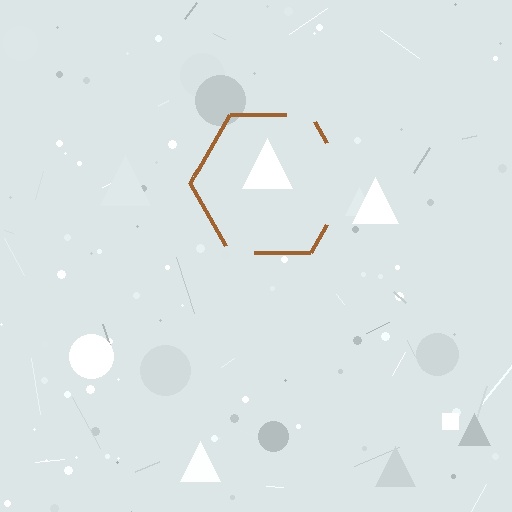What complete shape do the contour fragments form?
The contour fragments form a hexagon.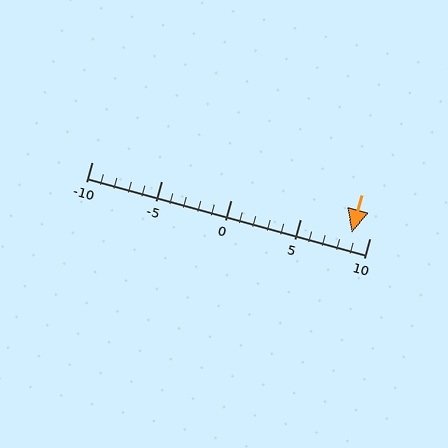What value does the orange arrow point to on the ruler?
The orange arrow points to approximately 9.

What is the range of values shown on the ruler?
The ruler shows values from -10 to 10.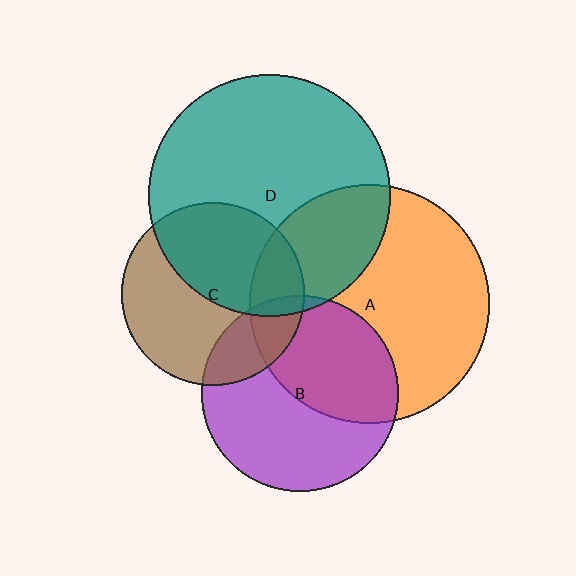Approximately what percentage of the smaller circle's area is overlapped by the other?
Approximately 45%.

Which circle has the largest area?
Circle D (teal).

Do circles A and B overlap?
Yes.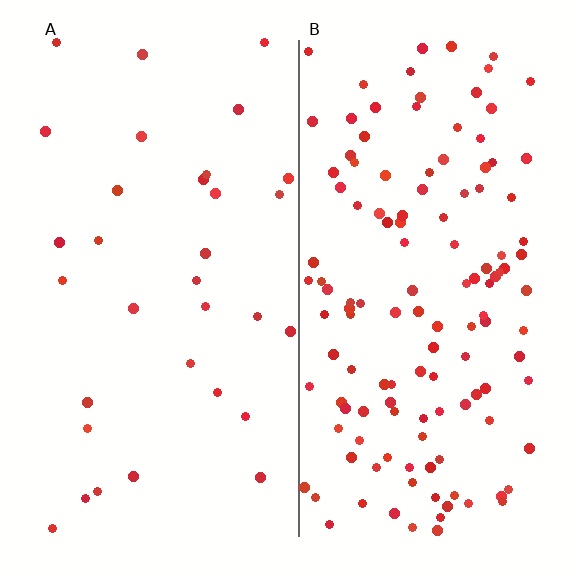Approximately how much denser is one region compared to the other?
Approximately 4.1× — region B over region A.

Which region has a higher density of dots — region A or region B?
B (the right).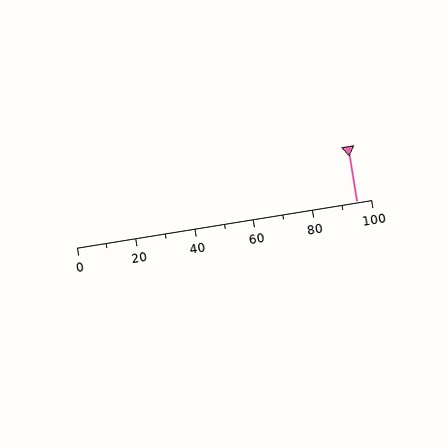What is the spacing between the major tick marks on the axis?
The major ticks are spaced 20 apart.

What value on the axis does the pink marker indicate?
The marker indicates approximately 95.